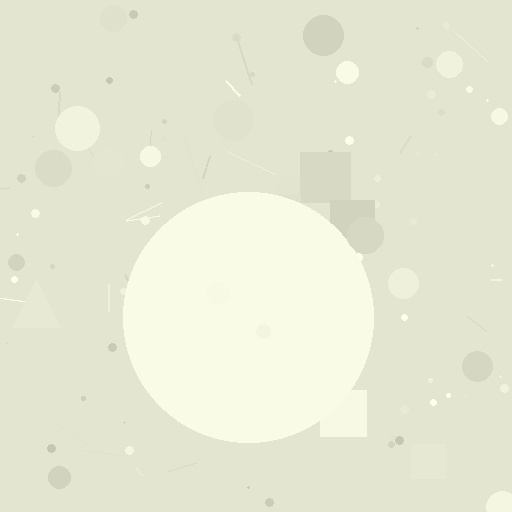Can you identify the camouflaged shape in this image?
The camouflaged shape is a circle.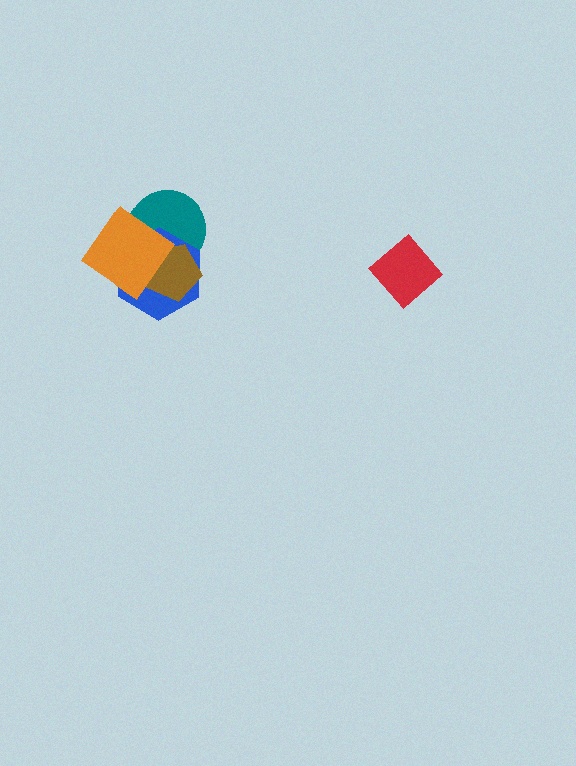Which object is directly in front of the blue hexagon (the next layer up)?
The brown pentagon is directly in front of the blue hexagon.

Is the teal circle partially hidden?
Yes, it is partially covered by another shape.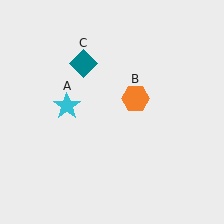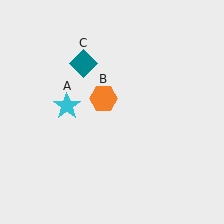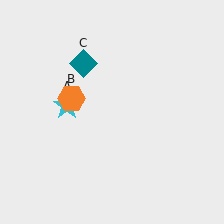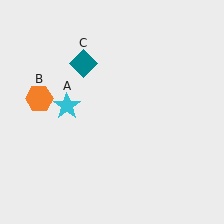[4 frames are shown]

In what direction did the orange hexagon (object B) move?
The orange hexagon (object B) moved left.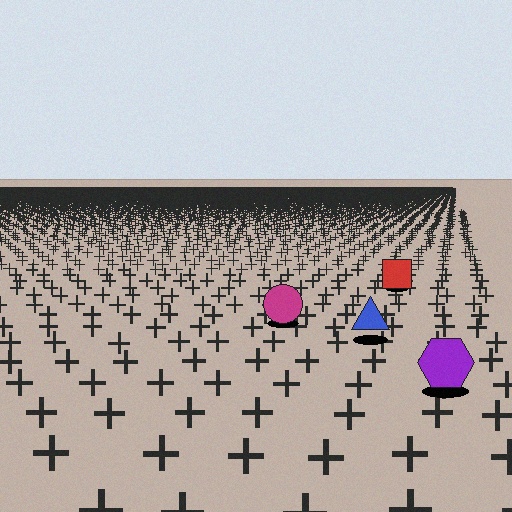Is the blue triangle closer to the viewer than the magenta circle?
Yes. The blue triangle is closer — you can tell from the texture gradient: the ground texture is coarser near it.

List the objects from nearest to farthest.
From nearest to farthest: the purple hexagon, the blue triangle, the magenta circle, the red square.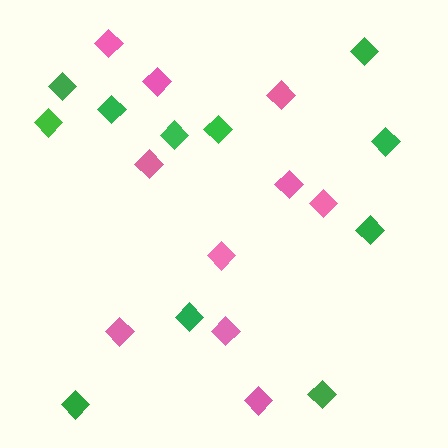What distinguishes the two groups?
There are 2 groups: one group of green diamonds (11) and one group of pink diamonds (10).